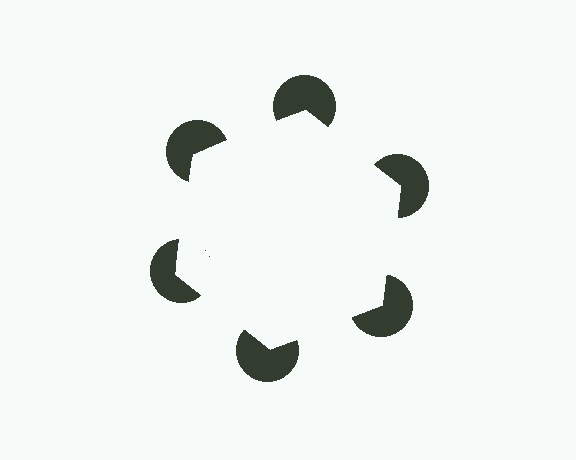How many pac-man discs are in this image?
There are 6 — one at each vertex of the illusory hexagon.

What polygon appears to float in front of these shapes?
An illusory hexagon — its edges are inferred from the aligned wedge cuts in the pac-man discs, not physically drawn.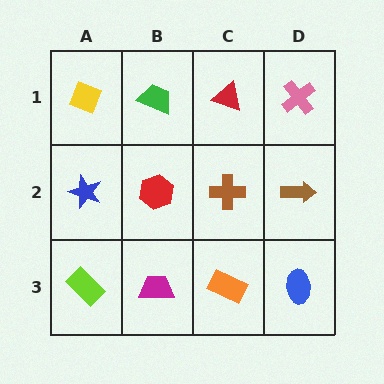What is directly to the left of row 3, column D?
An orange rectangle.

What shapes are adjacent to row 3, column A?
A blue star (row 2, column A), a magenta trapezoid (row 3, column B).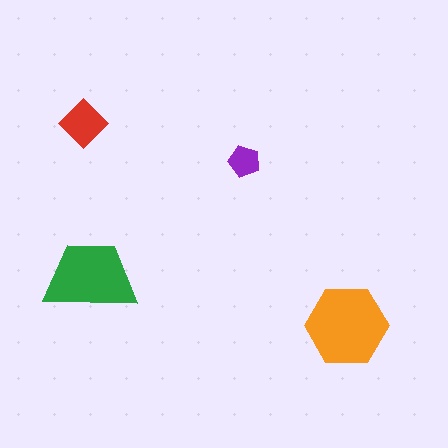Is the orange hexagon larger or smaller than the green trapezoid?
Larger.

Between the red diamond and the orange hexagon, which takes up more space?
The orange hexagon.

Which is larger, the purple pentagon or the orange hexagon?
The orange hexagon.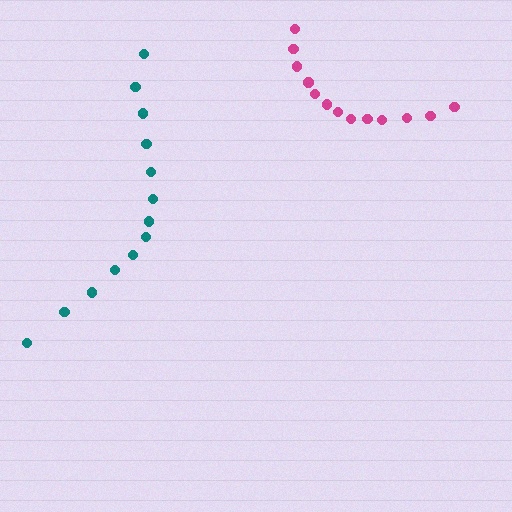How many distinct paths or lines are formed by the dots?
There are 2 distinct paths.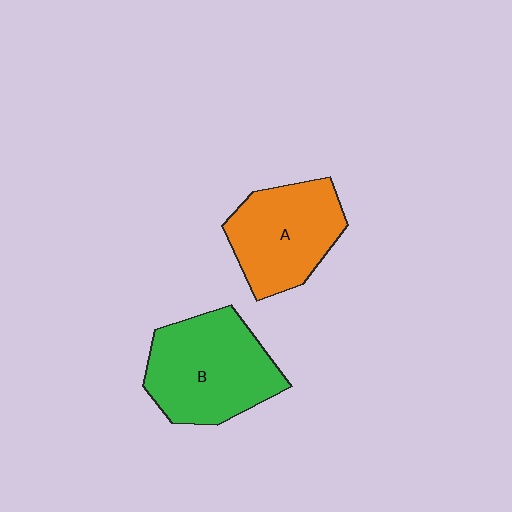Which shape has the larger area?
Shape B (green).